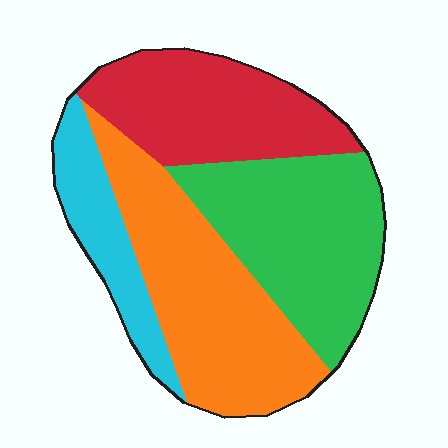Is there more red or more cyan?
Red.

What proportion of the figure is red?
Red covers 24% of the figure.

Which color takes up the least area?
Cyan, at roughly 15%.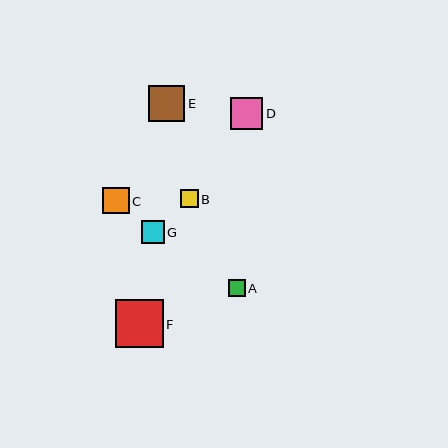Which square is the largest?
Square F is the largest with a size of approximately 48 pixels.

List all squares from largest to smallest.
From largest to smallest: F, E, D, C, G, B, A.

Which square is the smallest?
Square A is the smallest with a size of approximately 16 pixels.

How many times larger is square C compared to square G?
Square C is approximately 1.1 times the size of square G.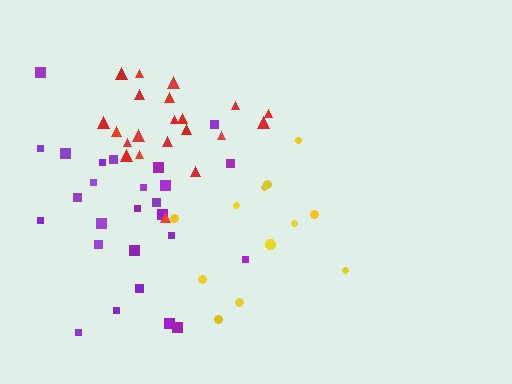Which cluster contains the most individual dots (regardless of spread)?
Purple (26).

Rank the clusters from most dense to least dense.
red, purple, yellow.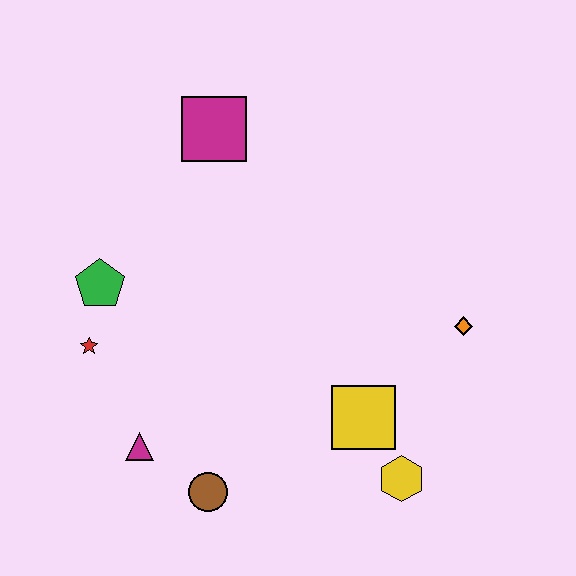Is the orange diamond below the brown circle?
No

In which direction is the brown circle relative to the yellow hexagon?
The brown circle is to the left of the yellow hexagon.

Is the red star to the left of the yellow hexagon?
Yes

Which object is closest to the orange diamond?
The yellow square is closest to the orange diamond.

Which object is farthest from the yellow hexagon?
The magenta square is farthest from the yellow hexagon.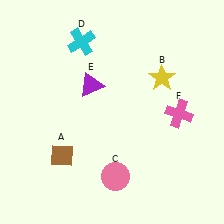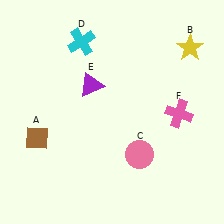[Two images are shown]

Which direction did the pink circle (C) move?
The pink circle (C) moved right.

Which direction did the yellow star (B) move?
The yellow star (B) moved up.